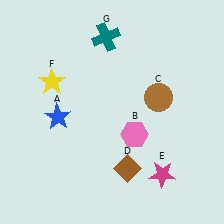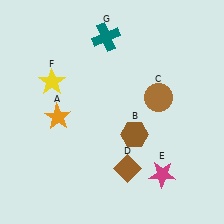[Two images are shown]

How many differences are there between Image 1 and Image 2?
There are 2 differences between the two images.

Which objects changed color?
A changed from blue to orange. B changed from pink to brown.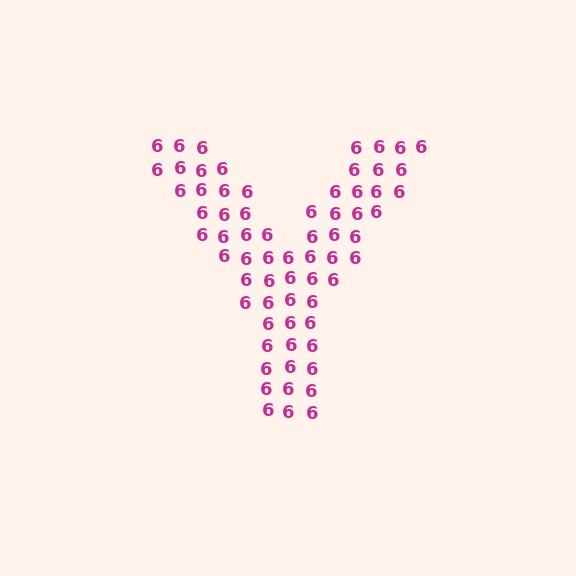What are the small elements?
The small elements are digit 6's.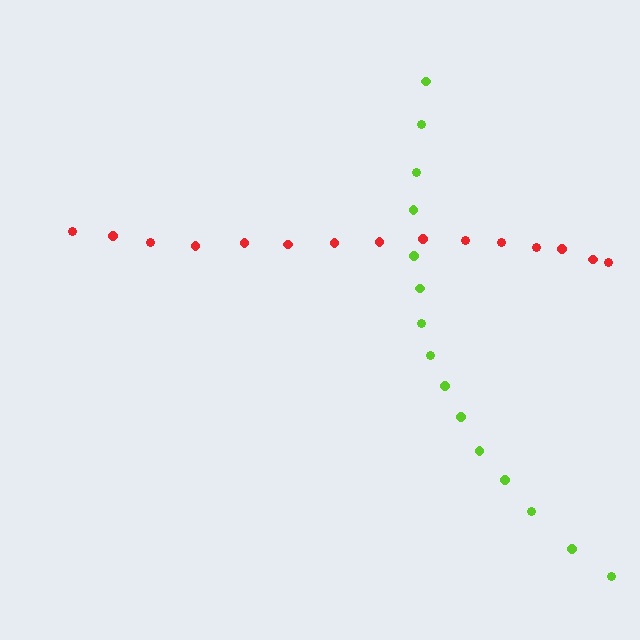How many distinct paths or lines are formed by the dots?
There are 2 distinct paths.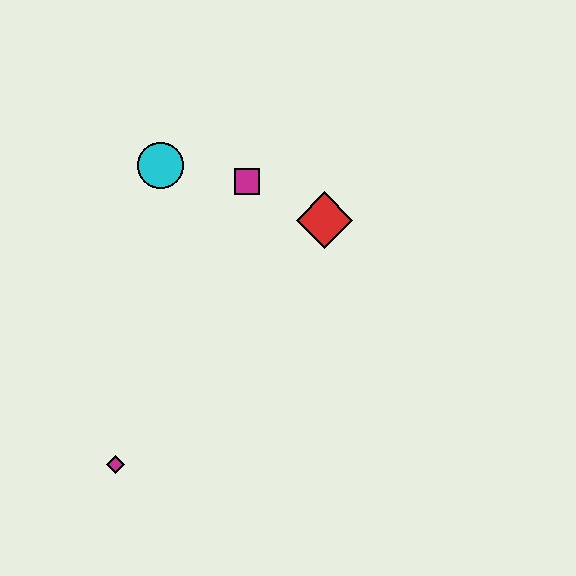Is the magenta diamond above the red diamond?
No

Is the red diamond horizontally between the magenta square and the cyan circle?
No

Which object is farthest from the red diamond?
The magenta diamond is farthest from the red diamond.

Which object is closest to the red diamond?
The magenta square is closest to the red diamond.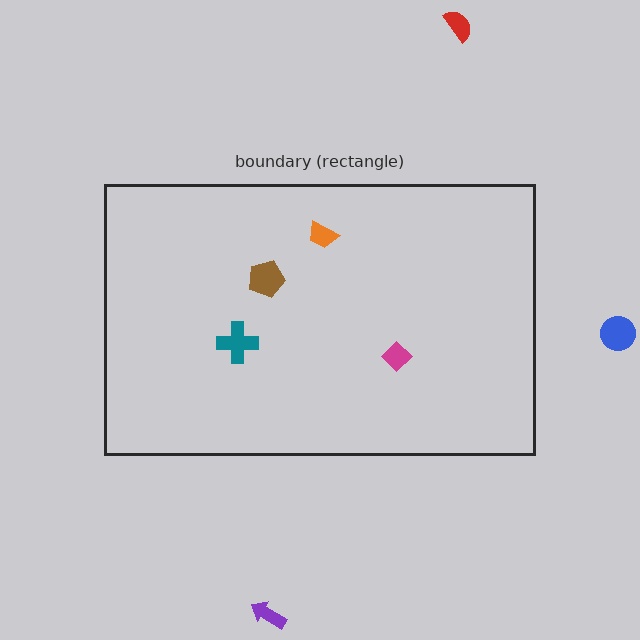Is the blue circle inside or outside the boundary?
Outside.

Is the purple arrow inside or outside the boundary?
Outside.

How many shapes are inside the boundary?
4 inside, 3 outside.